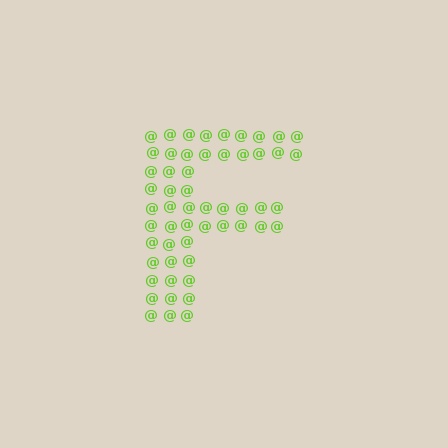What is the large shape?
The large shape is the letter F.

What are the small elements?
The small elements are at signs.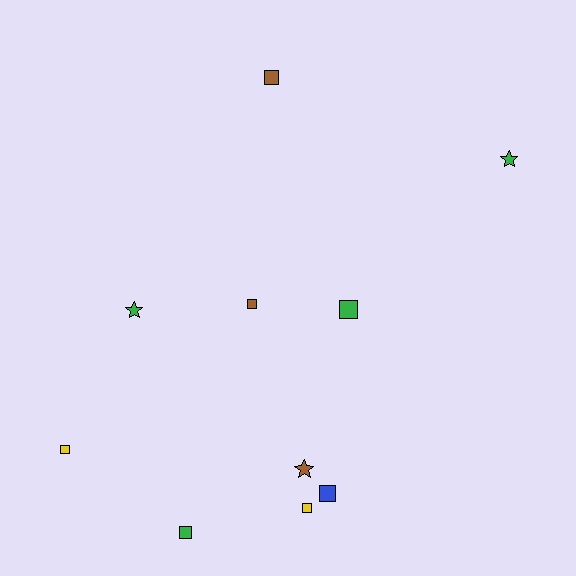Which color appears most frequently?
Green, with 4 objects.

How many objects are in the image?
There are 10 objects.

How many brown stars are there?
There is 1 brown star.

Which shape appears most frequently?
Square, with 7 objects.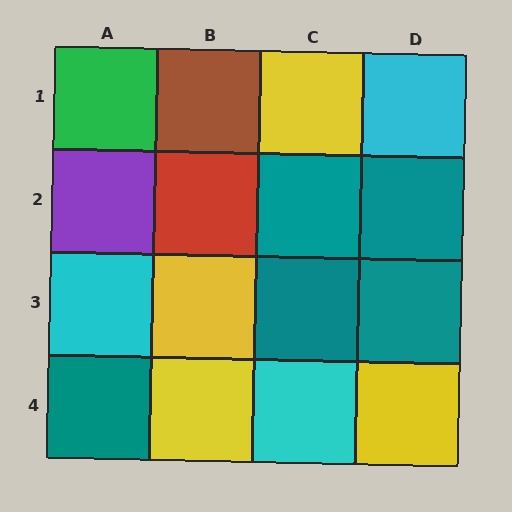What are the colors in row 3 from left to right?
Cyan, yellow, teal, teal.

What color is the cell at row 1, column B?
Brown.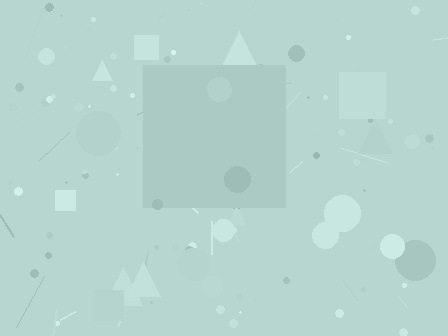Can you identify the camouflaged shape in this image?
The camouflaged shape is a square.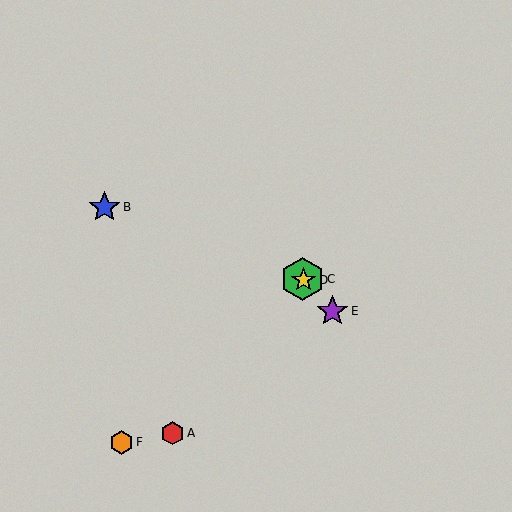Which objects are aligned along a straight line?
Objects C, D, E are aligned along a straight line.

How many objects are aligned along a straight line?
3 objects (C, D, E) are aligned along a straight line.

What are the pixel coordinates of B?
Object B is at (105, 207).